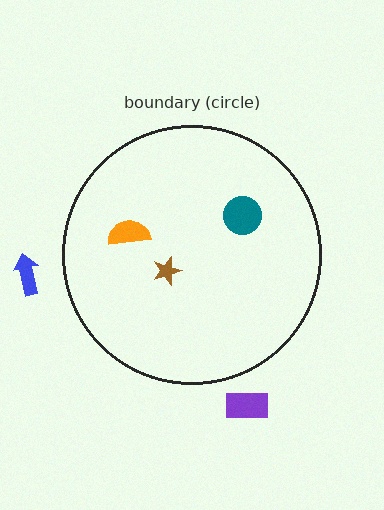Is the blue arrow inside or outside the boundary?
Outside.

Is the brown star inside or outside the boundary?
Inside.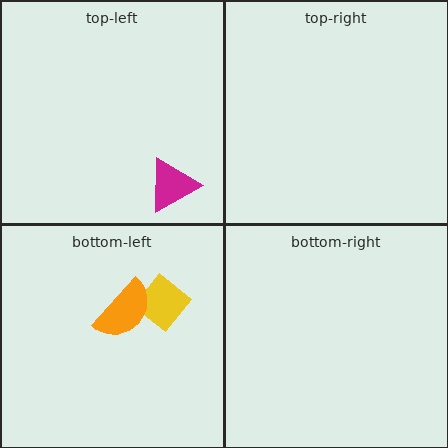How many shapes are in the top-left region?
1.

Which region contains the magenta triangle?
The top-left region.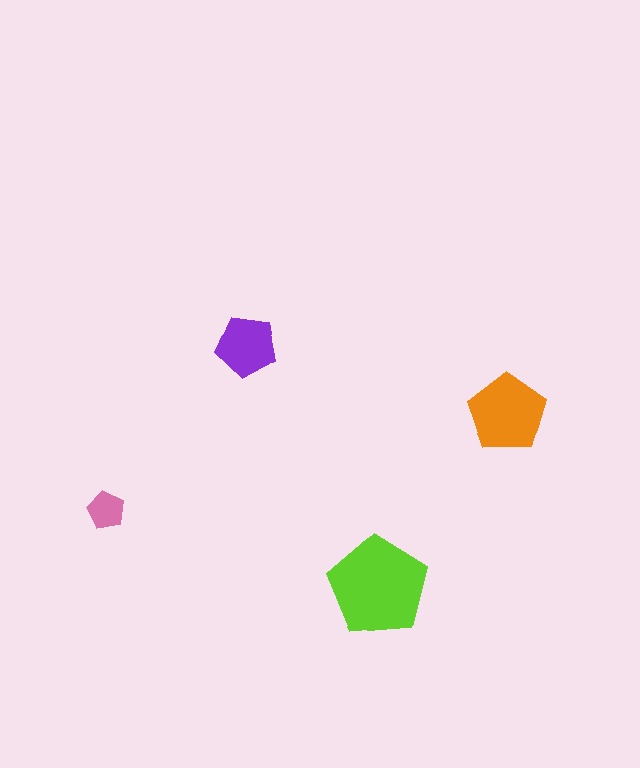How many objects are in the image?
There are 4 objects in the image.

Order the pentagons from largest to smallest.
the lime one, the orange one, the purple one, the pink one.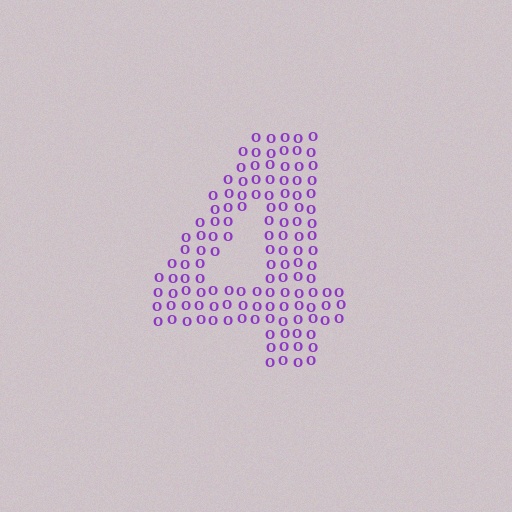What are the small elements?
The small elements are letter O's.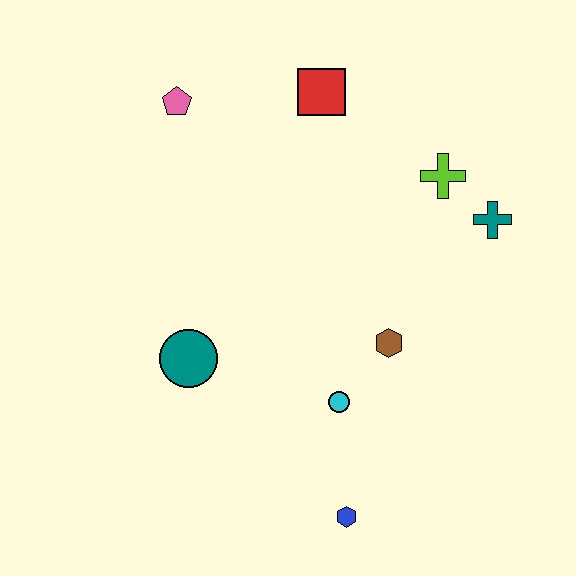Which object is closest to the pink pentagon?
The red square is closest to the pink pentagon.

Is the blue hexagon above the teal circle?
No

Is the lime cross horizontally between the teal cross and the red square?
Yes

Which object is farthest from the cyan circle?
The pink pentagon is farthest from the cyan circle.